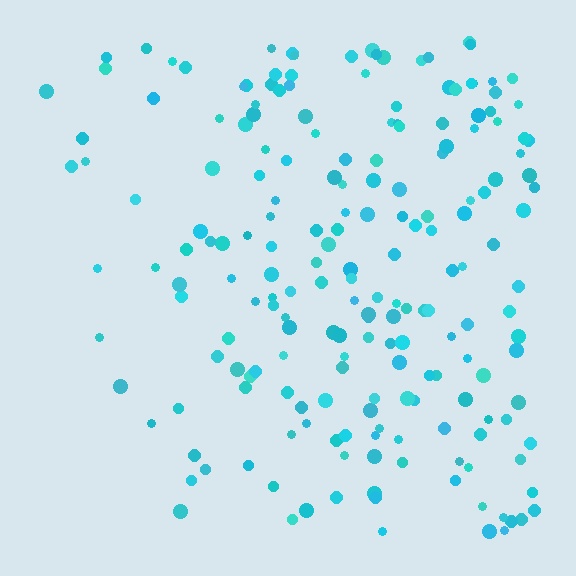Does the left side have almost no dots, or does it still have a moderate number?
Still a moderate number, just noticeably fewer than the right.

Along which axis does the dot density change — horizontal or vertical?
Horizontal.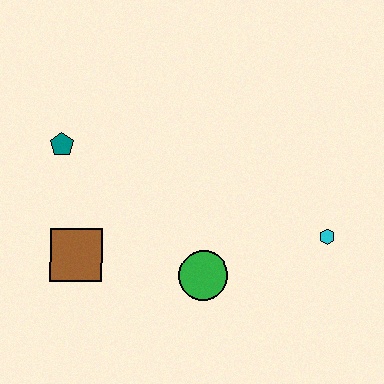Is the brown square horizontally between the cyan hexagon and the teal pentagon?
Yes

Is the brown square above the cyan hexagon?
No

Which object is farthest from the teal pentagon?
The cyan hexagon is farthest from the teal pentagon.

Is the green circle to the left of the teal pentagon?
No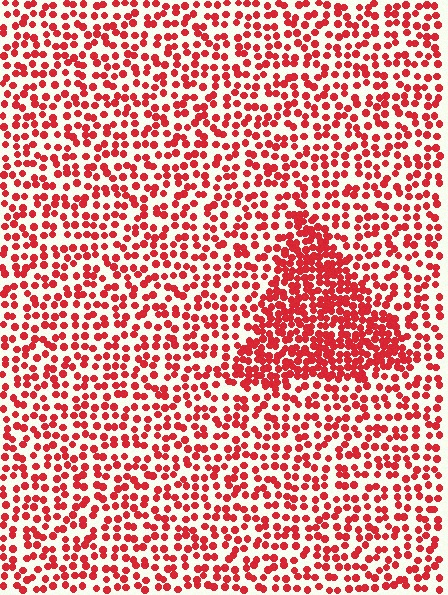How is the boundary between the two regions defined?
The boundary is defined by a change in element density (approximately 2.1x ratio). All elements are the same color, size, and shape.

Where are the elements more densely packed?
The elements are more densely packed inside the triangle boundary.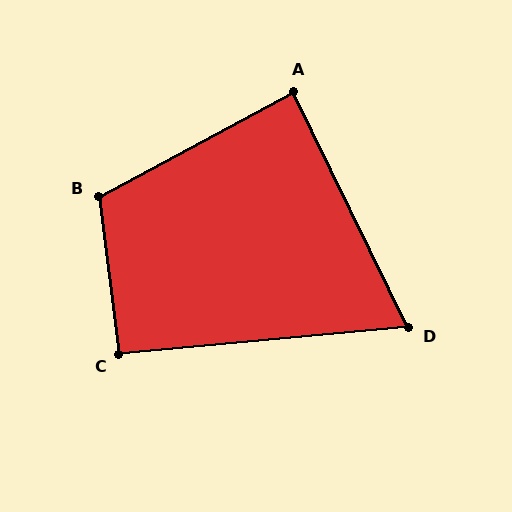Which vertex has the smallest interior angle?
D, at approximately 69 degrees.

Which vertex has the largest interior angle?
B, at approximately 111 degrees.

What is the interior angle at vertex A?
Approximately 88 degrees (approximately right).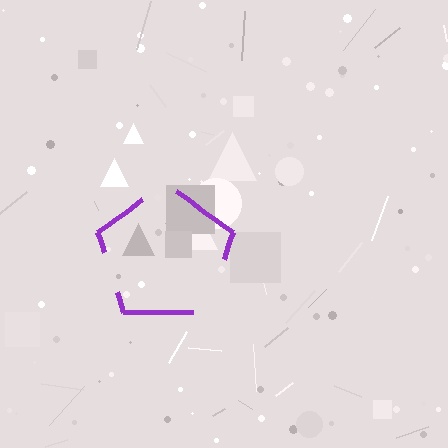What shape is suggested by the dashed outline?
The dashed outline suggests a pentagon.